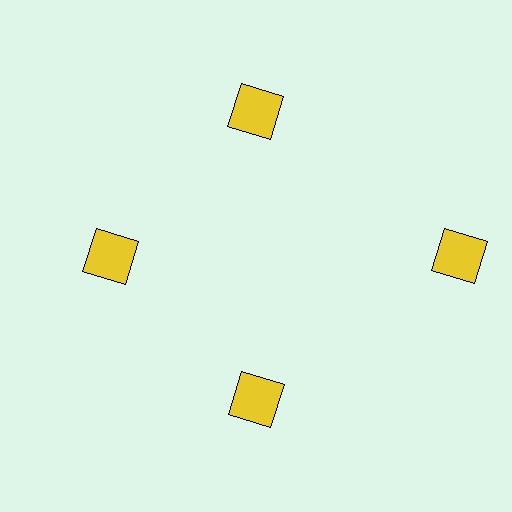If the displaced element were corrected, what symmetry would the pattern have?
It would have 4-fold rotational symmetry — the pattern would map onto itself every 90 degrees.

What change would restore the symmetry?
The symmetry would be restored by moving it inward, back onto the ring so that all 4 squares sit at equal angles and equal distance from the center.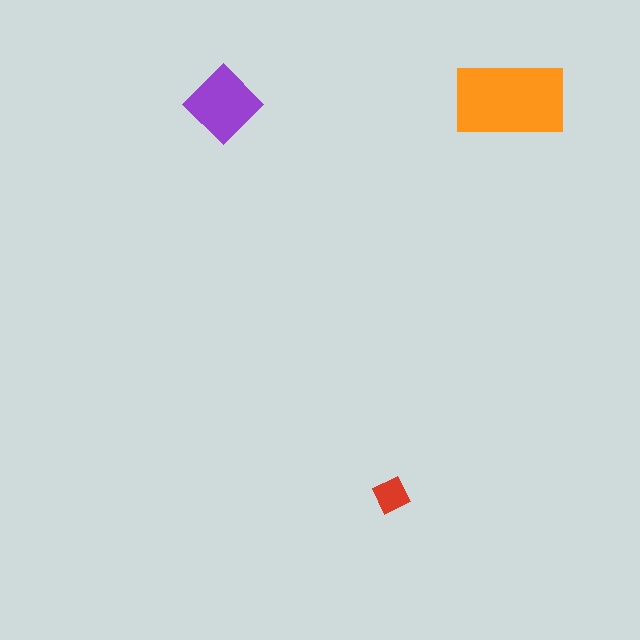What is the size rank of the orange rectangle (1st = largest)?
1st.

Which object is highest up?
The orange rectangle is topmost.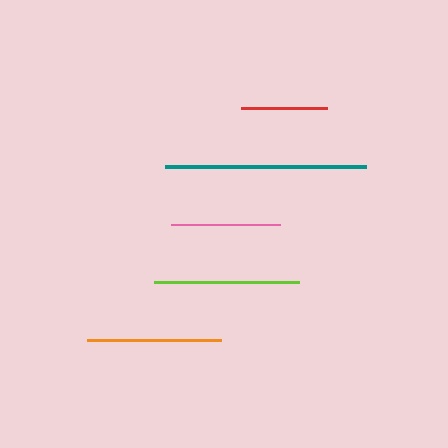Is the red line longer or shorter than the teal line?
The teal line is longer than the red line.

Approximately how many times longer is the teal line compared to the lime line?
The teal line is approximately 1.4 times the length of the lime line.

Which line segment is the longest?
The teal line is the longest at approximately 202 pixels.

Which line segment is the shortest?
The red line is the shortest at approximately 87 pixels.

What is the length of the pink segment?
The pink segment is approximately 109 pixels long.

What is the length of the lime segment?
The lime segment is approximately 145 pixels long.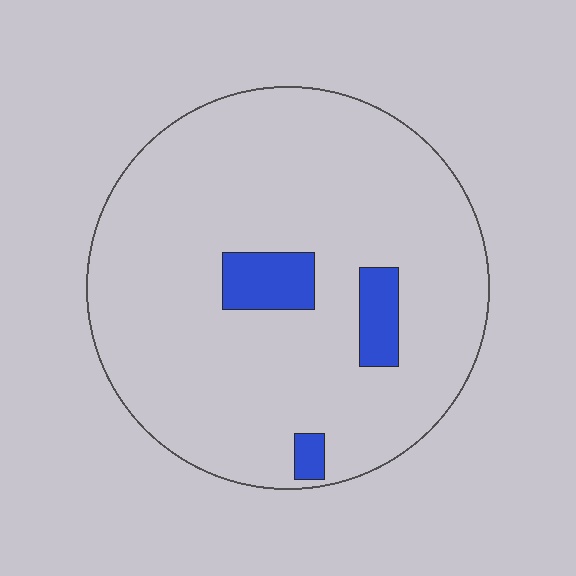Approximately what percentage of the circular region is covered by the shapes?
Approximately 10%.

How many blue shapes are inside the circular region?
3.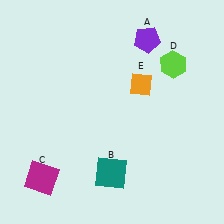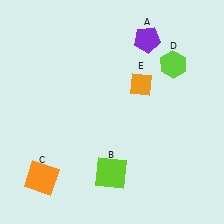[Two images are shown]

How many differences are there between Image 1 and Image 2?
There are 2 differences between the two images.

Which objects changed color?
B changed from teal to lime. C changed from magenta to orange.